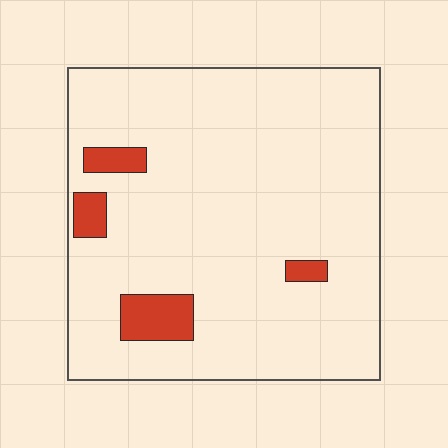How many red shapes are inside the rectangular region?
4.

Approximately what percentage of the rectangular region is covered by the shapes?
Approximately 10%.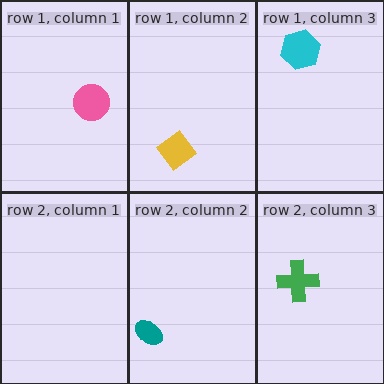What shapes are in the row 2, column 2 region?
The teal ellipse.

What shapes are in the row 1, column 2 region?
The yellow diamond.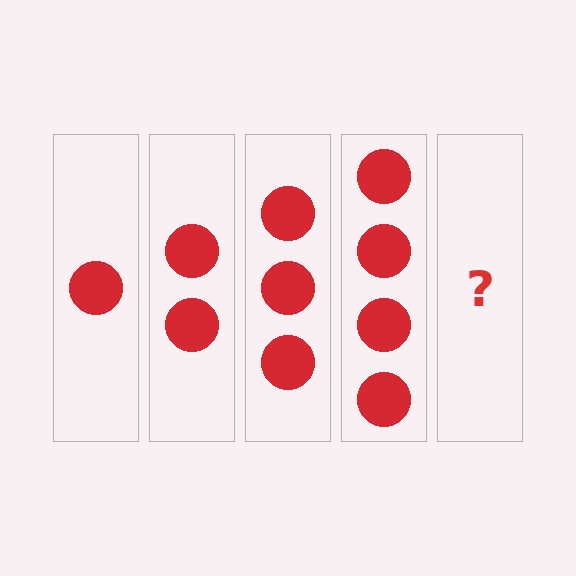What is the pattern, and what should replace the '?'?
The pattern is that each step adds one more circle. The '?' should be 5 circles.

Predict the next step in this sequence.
The next step is 5 circles.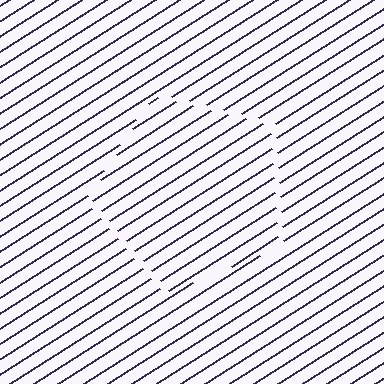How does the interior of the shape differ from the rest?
The interior of the shape contains the same grating, shifted by half a period — the contour is defined by the phase discontinuity where line-ends from the inner and outer gratings abut.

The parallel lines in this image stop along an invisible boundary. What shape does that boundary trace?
An illusory pentagon. The interior of the shape contains the same grating, shifted by half a period — the contour is defined by the phase discontinuity where line-ends from the inner and outer gratings abut.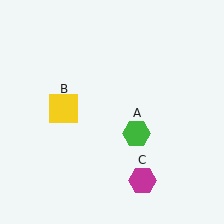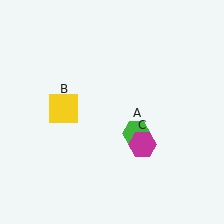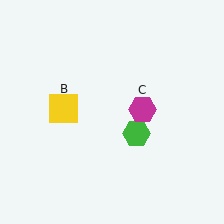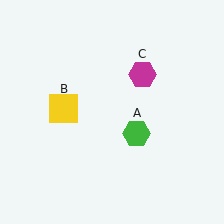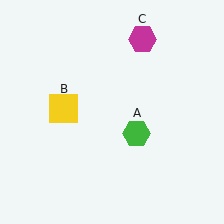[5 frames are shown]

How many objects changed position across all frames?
1 object changed position: magenta hexagon (object C).